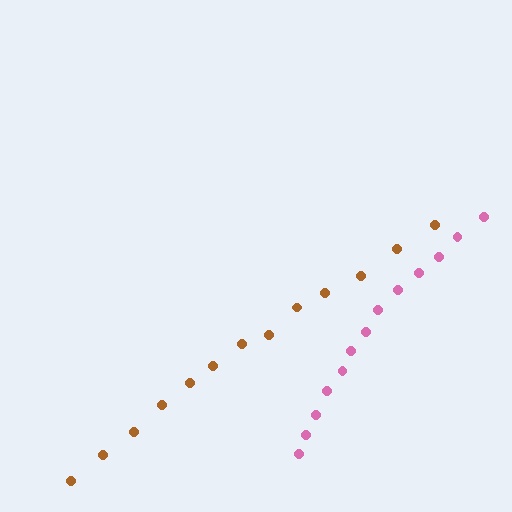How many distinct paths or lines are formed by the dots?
There are 2 distinct paths.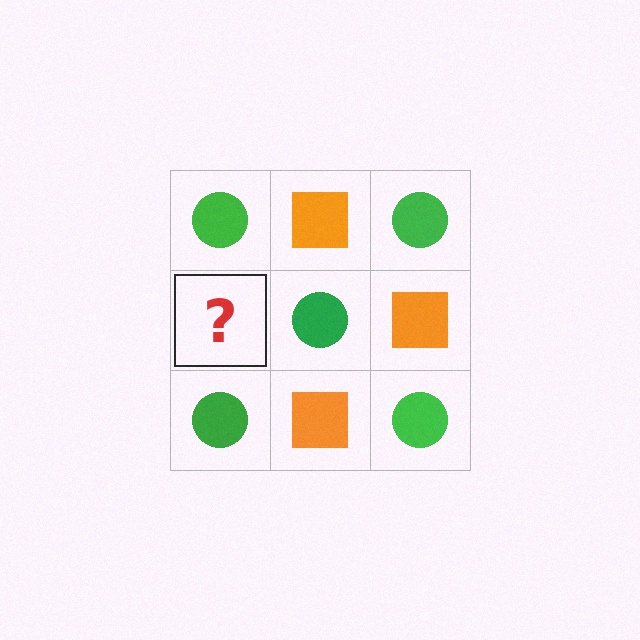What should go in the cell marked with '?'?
The missing cell should contain an orange square.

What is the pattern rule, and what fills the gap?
The rule is that it alternates green circle and orange square in a checkerboard pattern. The gap should be filled with an orange square.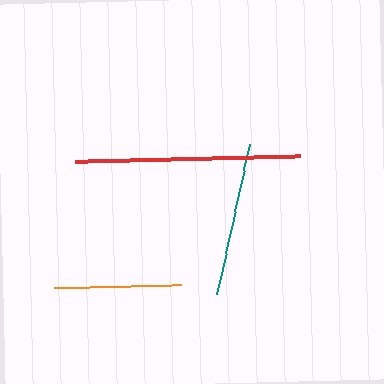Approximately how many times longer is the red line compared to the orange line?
The red line is approximately 1.8 times the length of the orange line.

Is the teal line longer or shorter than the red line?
The red line is longer than the teal line.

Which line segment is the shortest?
The orange line is the shortest at approximately 128 pixels.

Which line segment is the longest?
The red line is the longest at approximately 225 pixels.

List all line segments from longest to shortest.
From longest to shortest: red, teal, orange.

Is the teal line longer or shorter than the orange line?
The teal line is longer than the orange line.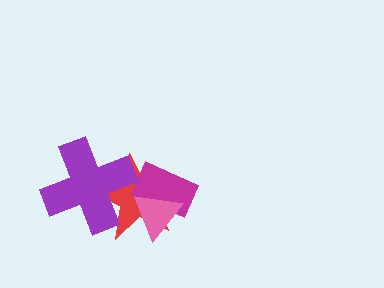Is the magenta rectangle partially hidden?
Yes, it is partially covered by another shape.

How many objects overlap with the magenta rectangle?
2 objects overlap with the magenta rectangle.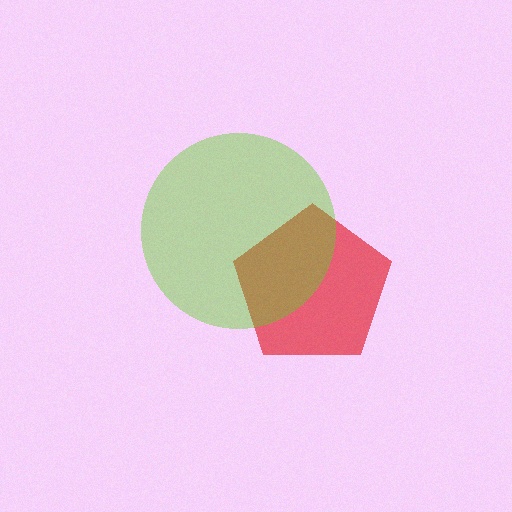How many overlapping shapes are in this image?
There are 2 overlapping shapes in the image.